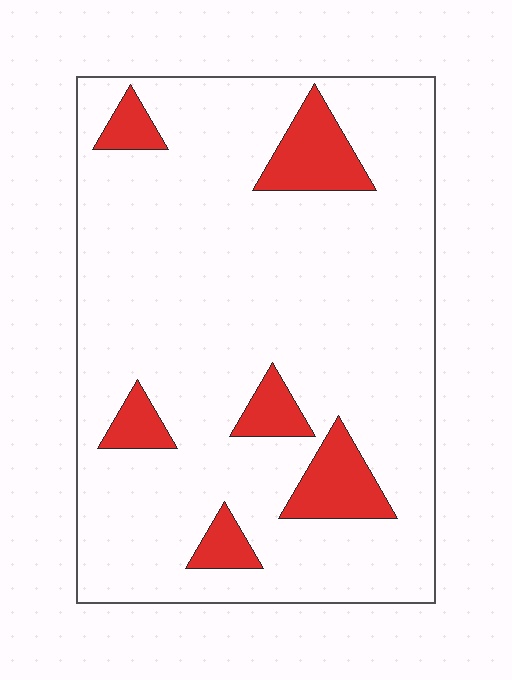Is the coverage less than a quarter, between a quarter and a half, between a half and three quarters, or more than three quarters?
Less than a quarter.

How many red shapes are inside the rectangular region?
6.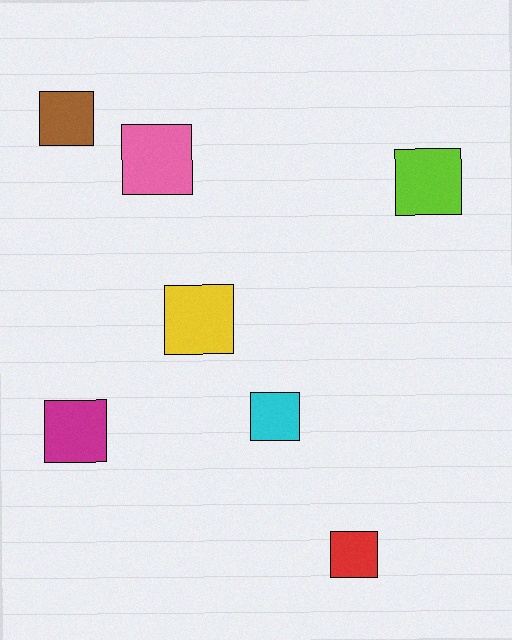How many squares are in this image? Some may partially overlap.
There are 7 squares.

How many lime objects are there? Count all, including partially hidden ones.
There is 1 lime object.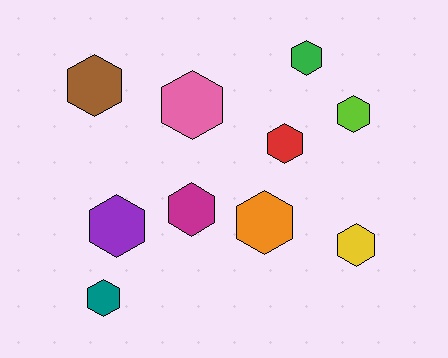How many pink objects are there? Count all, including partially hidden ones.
There is 1 pink object.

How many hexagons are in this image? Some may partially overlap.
There are 10 hexagons.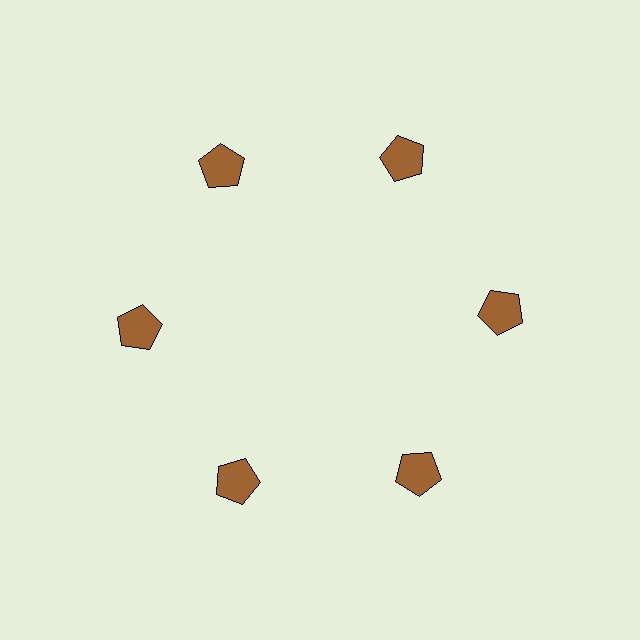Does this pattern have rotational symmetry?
Yes, this pattern has 6-fold rotational symmetry. It looks the same after rotating 60 degrees around the center.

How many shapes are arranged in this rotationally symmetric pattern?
There are 6 shapes, arranged in 6 groups of 1.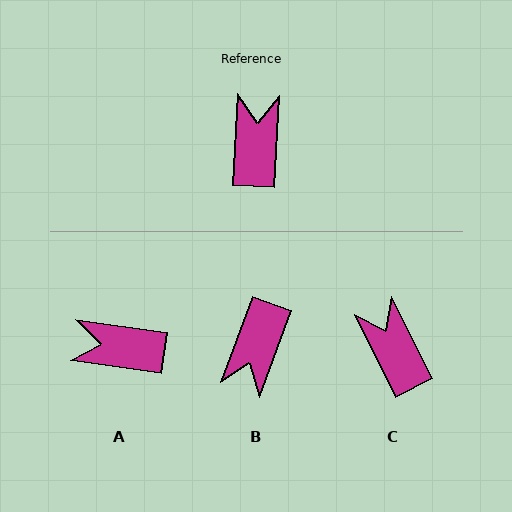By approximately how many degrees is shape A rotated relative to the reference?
Approximately 85 degrees counter-clockwise.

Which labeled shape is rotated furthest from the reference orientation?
B, about 163 degrees away.